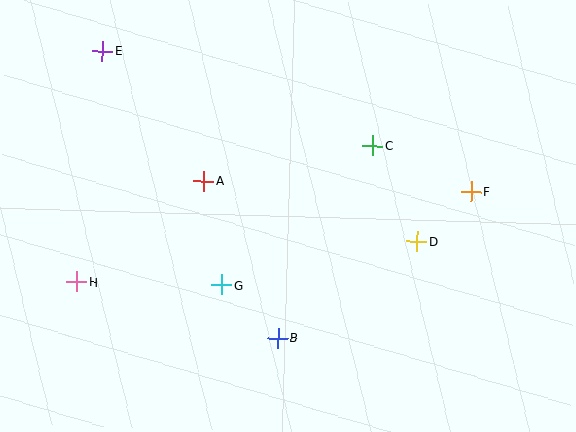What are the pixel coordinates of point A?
Point A is at (204, 181).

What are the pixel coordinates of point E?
Point E is at (102, 51).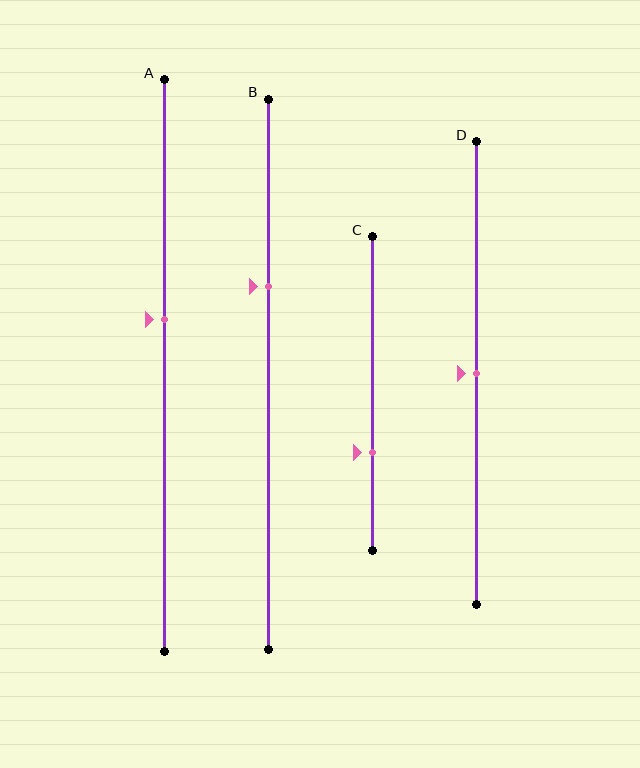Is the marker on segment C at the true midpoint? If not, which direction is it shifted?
No, the marker on segment C is shifted downward by about 19% of the segment length.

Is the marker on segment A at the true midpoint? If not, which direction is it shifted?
No, the marker on segment A is shifted upward by about 8% of the segment length.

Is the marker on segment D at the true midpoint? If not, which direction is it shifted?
Yes, the marker on segment D is at the true midpoint.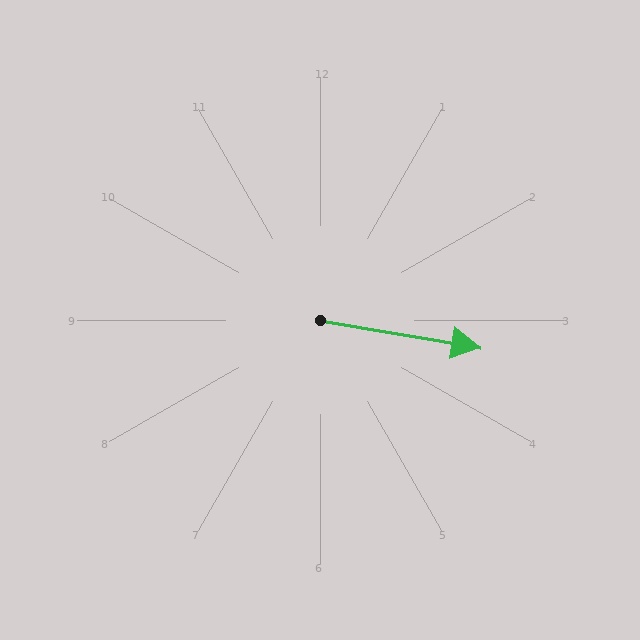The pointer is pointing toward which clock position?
Roughly 3 o'clock.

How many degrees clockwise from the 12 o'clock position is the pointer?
Approximately 100 degrees.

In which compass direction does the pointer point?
East.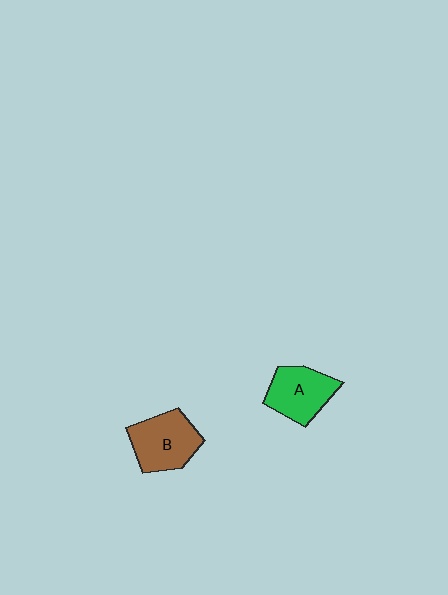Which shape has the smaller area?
Shape A (green).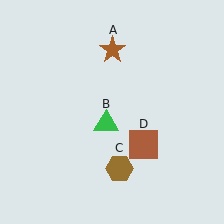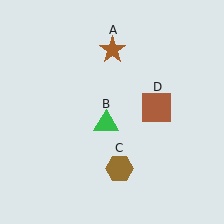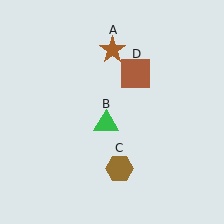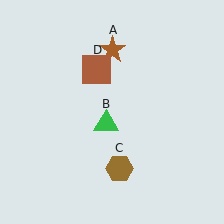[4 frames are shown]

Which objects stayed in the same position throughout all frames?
Brown star (object A) and green triangle (object B) and brown hexagon (object C) remained stationary.